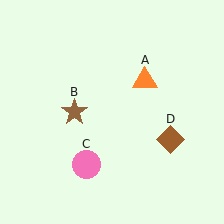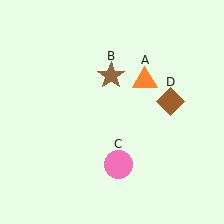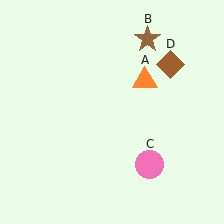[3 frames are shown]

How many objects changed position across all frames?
3 objects changed position: brown star (object B), pink circle (object C), brown diamond (object D).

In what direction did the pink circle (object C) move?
The pink circle (object C) moved right.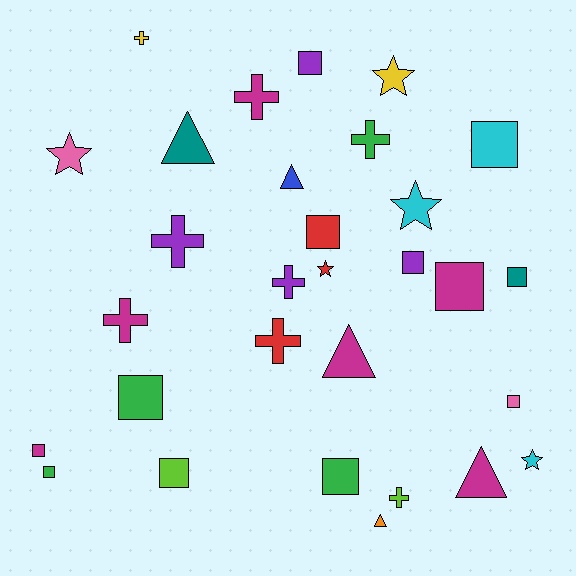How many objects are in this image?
There are 30 objects.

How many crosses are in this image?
There are 8 crosses.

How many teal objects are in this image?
There are 2 teal objects.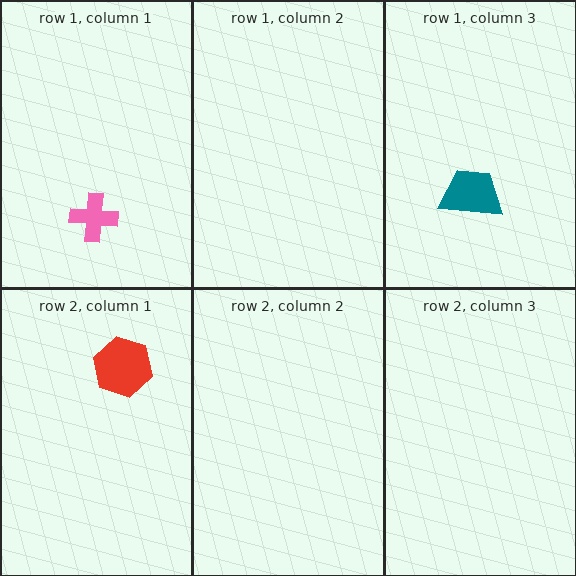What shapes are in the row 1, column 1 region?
The pink cross.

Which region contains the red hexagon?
The row 2, column 1 region.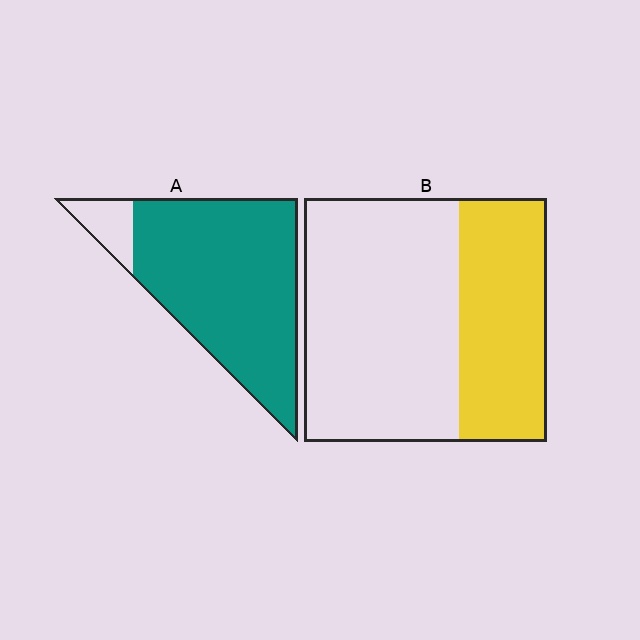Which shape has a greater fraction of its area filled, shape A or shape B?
Shape A.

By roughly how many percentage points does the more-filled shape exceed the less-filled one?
By roughly 55 percentage points (A over B).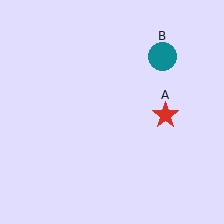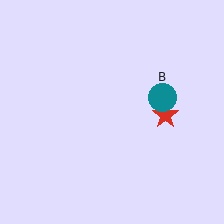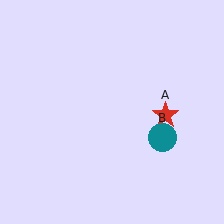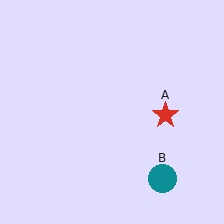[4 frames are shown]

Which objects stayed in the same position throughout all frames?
Red star (object A) remained stationary.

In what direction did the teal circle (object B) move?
The teal circle (object B) moved down.